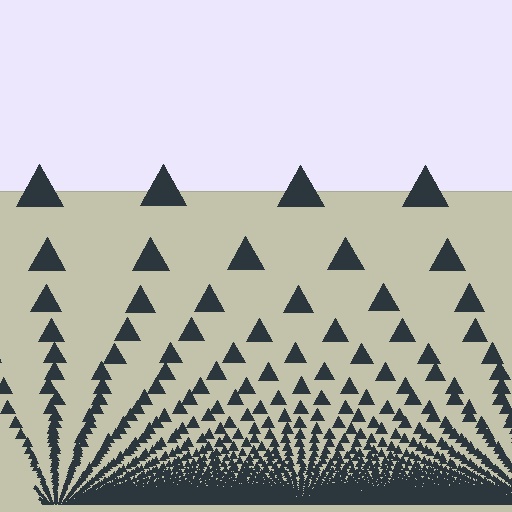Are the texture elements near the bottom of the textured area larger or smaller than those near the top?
Smaller. The gradient is inverted — elements near the bottom are smaller and denser.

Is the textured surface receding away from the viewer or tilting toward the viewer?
The surface appears to tilt toward the viewer. Texture elements get larger and sparser toward the top.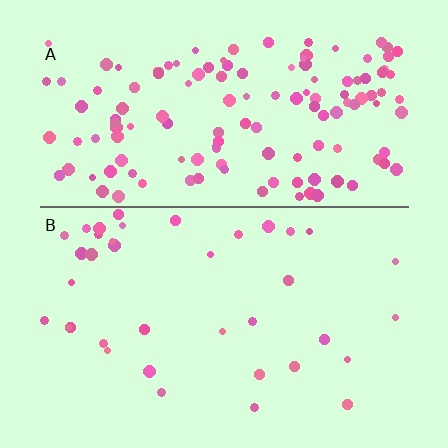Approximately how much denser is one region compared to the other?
Approximately 3.7× — region A over region B.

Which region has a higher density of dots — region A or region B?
A (the top).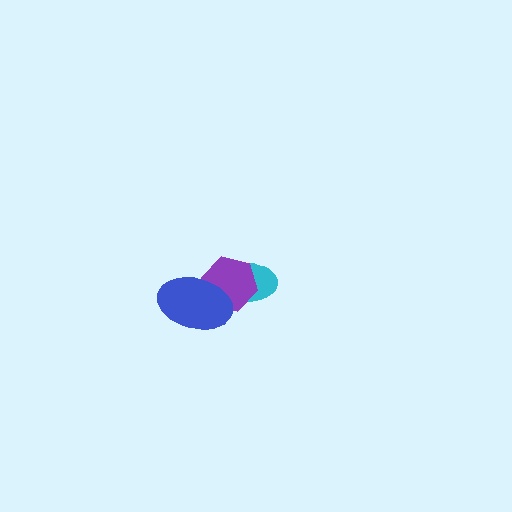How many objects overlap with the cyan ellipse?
2 objects overlap with the cyan ellipse.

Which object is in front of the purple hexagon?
The blue ellipse is in front of the purple hexagon.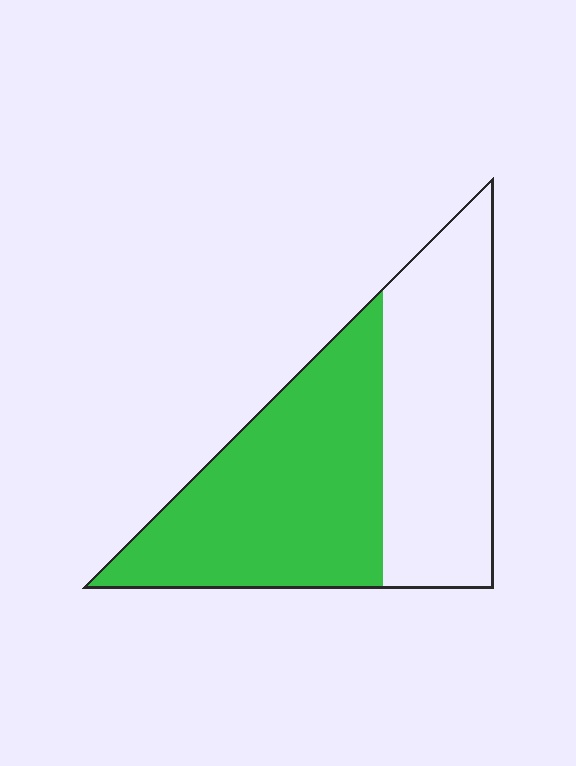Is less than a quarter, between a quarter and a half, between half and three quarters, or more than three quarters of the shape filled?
Between half and three quarters.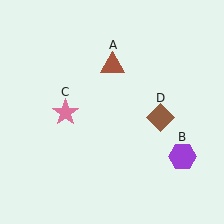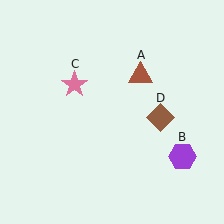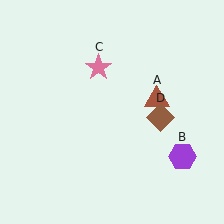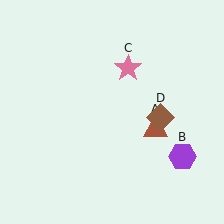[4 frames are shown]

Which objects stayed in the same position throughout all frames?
Purple hexagon (object B) and brown diamond (object D) remained stationary.